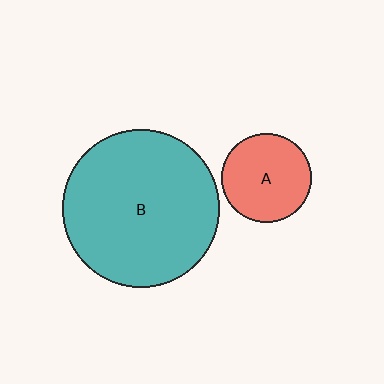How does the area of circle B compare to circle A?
Approximately 3.1 times.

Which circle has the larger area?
Circle B (teal).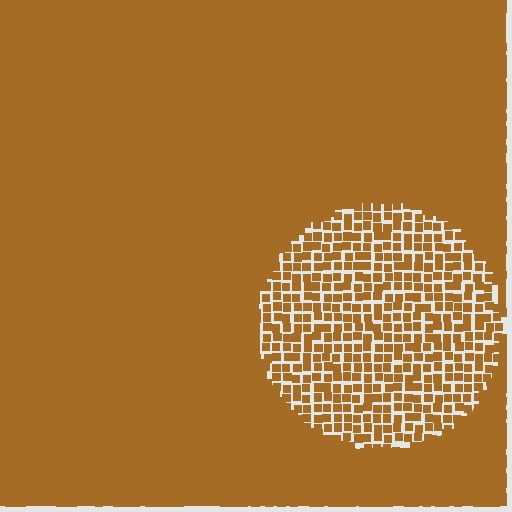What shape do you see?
I see a circle.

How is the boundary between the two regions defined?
The boundary is defined by a change in element density (approximately 2.5x ratio). All elements are the same color, size, and shape.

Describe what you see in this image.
The image contains small brown elements arranged at two different densities. A circle-shaped region is visible where the elements are less densely packed than the surrounding area.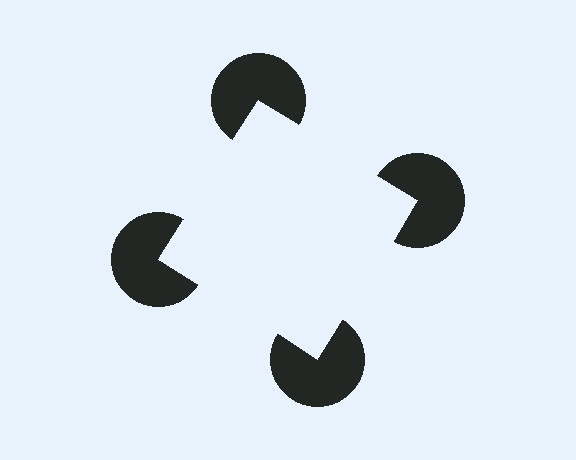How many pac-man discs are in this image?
There are 4 — one at each vertex of the illusory square.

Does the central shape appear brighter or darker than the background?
It typically appears slightly brighter than the background, even though no actual brightness change is drawn.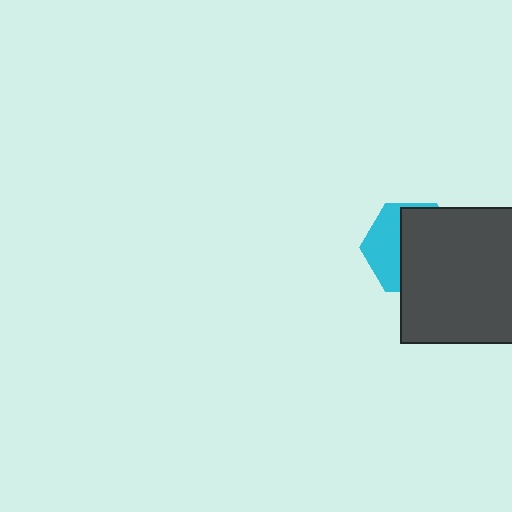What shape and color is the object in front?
The object in front is a dark gray square.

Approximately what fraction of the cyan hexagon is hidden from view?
Roughly 62% of the cyan hexagon is hidden behind the dark gray square.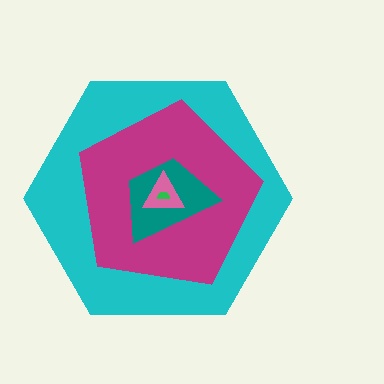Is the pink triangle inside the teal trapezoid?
Yes.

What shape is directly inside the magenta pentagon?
The teal trapezoid.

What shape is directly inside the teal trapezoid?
The pink triangle.